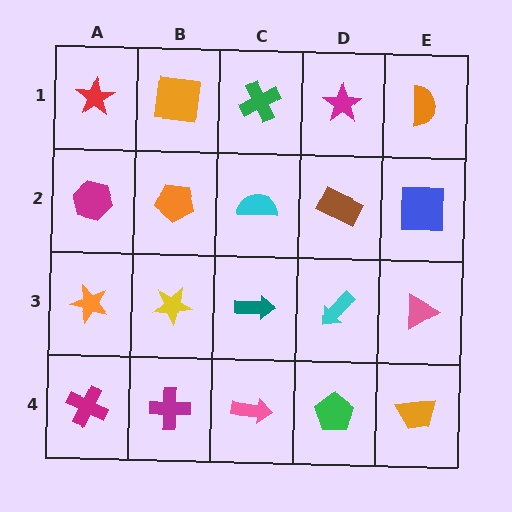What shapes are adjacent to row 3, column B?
An orange pentagon (row 2, column B), a magenta cross (row 4, column B), an orange star (row 3, column A), a teal arrow (row 3, column C).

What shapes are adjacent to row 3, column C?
A cyan semicircle (row 2, column C), a pink arrow (row 4, column C), a yellow star (row 3, column B), a cyan arrow (row 3, column D).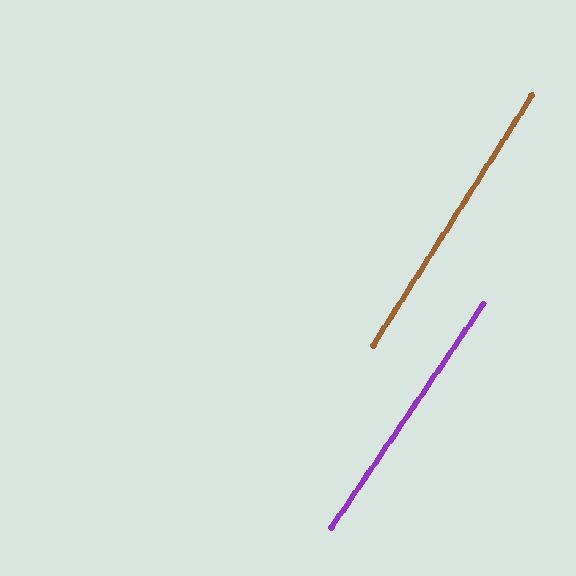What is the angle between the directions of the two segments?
Approximately 2 degrees.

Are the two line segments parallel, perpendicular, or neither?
Parallel — their directions differ by only 1.6°.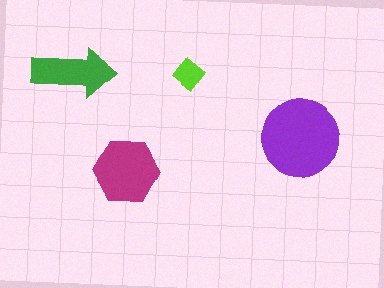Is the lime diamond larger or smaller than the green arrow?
Smaller.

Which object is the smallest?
The lime diamond.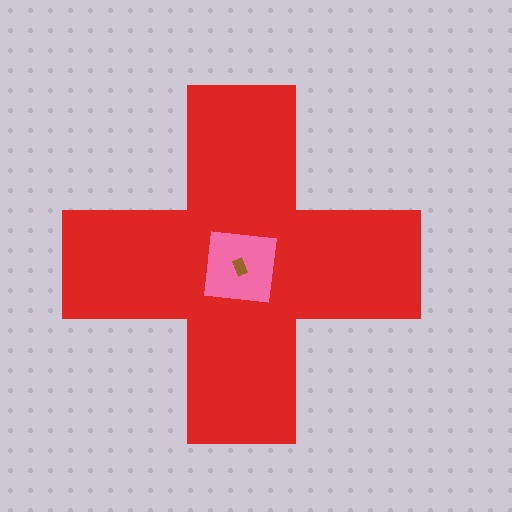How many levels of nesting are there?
3.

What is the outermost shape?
The red cross.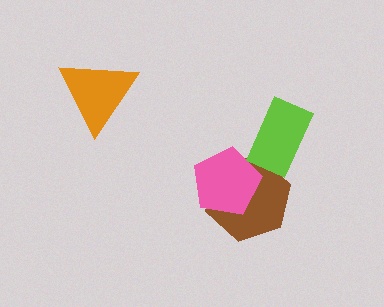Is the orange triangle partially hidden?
No, no other shape covers it.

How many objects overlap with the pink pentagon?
1 object overlaps with the pink pentagon.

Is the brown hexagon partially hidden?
Yes, it is partially covered by another shape.